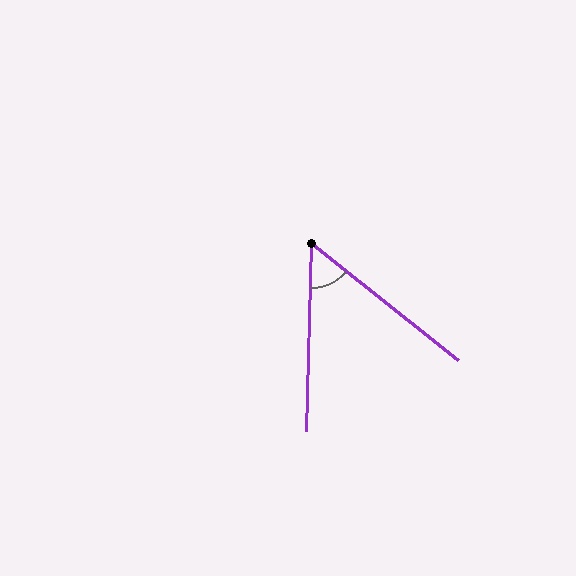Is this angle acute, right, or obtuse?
It is acute.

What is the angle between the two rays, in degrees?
Approximately 53 degrees.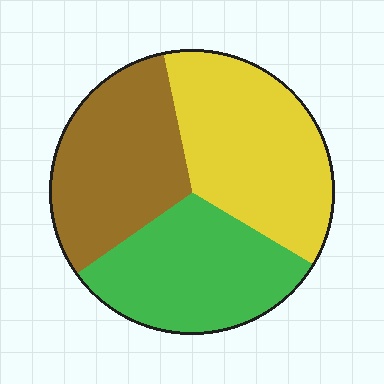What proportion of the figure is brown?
Brown takes up between a quarter and a half of the figure.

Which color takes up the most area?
Yellow, at roughly 35%.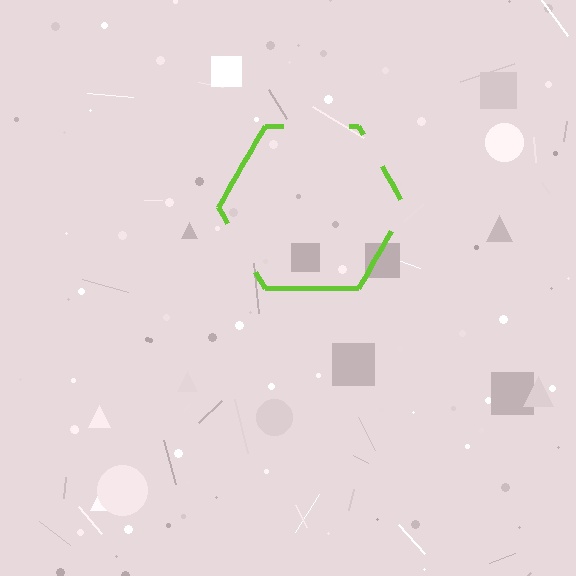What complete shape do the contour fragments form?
The contour fragments form a hexagon.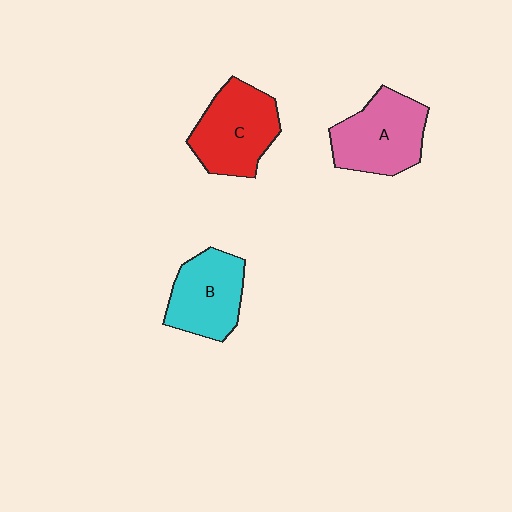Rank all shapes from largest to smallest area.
From largest to smallest: C (red), A (pink), B (cyan).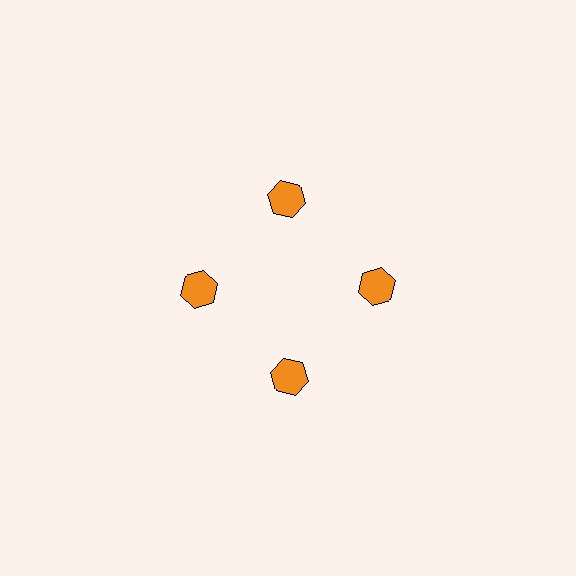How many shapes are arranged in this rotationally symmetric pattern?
There are 4 shapes, arranged in 4 groups of 1.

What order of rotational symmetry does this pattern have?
This pattern has 4-fold rotational symmetry.